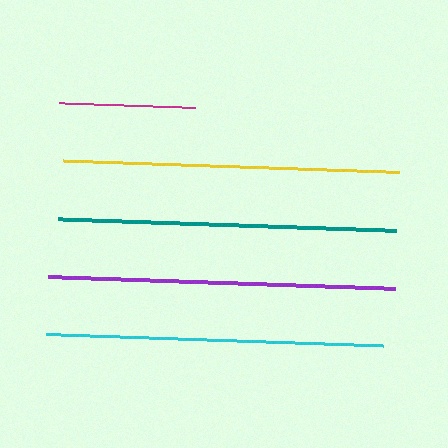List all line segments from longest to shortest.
From longest to shortest: purple, teal, cyan, yellow, magenta.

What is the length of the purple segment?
The purple segment is approximately 347 pixels long.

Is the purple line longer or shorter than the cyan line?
The purple line is longer than the cyan line.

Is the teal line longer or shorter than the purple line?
The purple line is longer than the teal line.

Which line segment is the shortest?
The magenta line is the shortest at approximately 137 pixels.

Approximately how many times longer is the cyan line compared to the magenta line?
The cyan line is approximately 2.5 times the length of the magenta line.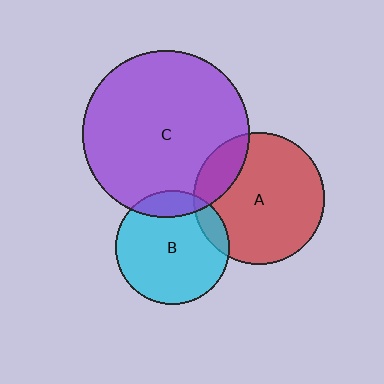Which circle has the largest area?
Circle C (purple).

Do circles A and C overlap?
Yes.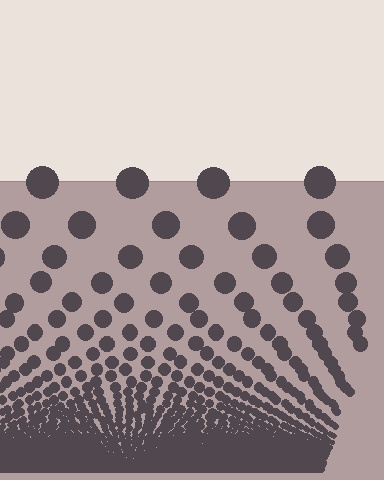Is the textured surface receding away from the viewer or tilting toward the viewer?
The surface appears to tilt toward the viewer. Texture elements get larger and sparser toward the top.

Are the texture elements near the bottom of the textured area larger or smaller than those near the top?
Smaller. The gradient is inverted — elements near the bottom are smaller and denser.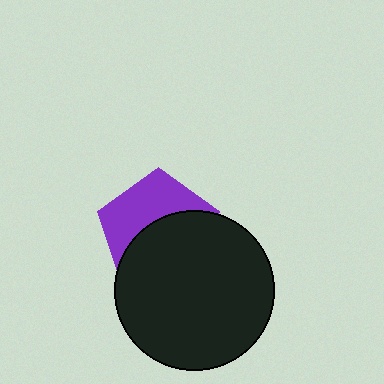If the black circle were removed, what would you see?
You would see the complete purple pentagon.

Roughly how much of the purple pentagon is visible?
A small part of it is visible (roughly 45%).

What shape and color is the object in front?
The object in front is a black circle.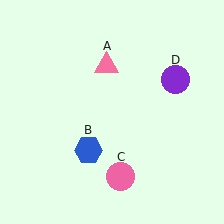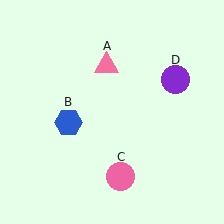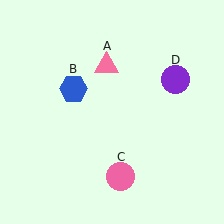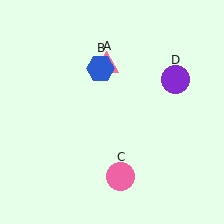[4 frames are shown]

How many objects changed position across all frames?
1 object changed position: blue hexagon (object B).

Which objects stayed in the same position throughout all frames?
Pink triangle (object A) and pink circle (object C) and purple circle (object D) remained stationary.